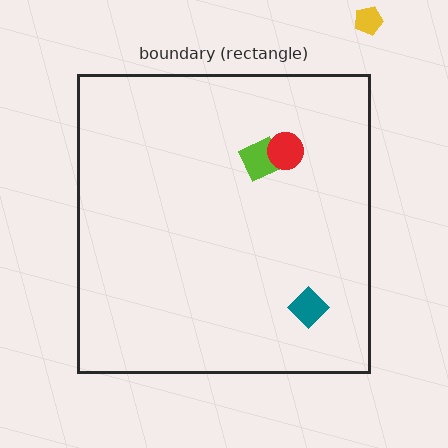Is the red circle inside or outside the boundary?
Inside.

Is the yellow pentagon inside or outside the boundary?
Outside.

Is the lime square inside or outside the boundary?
Inside.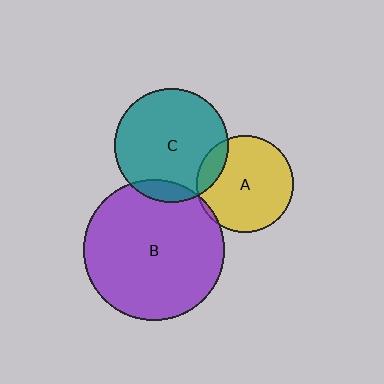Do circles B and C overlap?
Yes.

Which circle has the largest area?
Circle B (purple).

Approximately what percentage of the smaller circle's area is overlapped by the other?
Approximately 10%.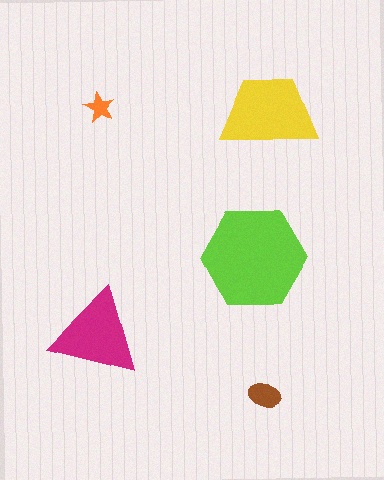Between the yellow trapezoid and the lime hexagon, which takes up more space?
The lime hexagon.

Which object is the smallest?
The orange star.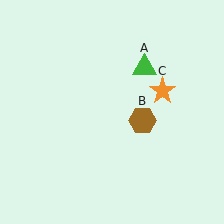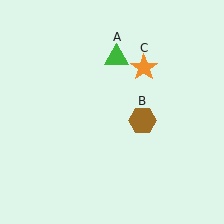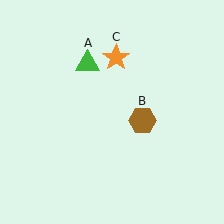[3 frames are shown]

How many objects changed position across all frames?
2 objects changed position: green triangle (object A), orange star (object C).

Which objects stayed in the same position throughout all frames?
Brown hexagon (object B) remained stationary.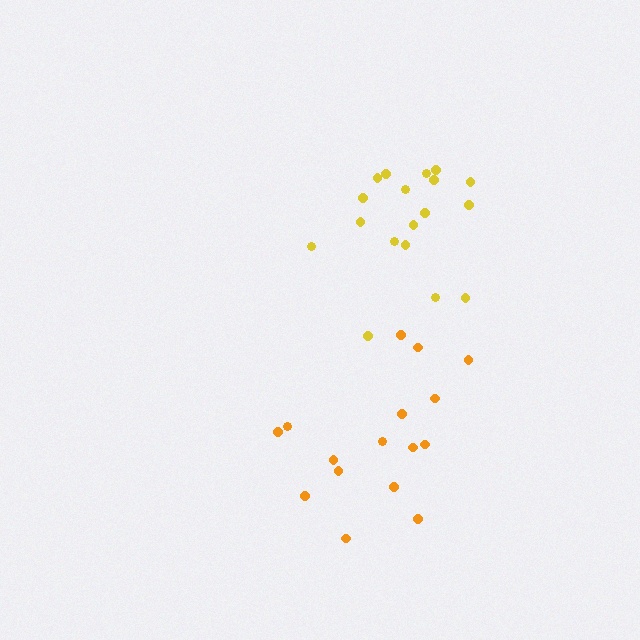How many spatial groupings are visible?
There are 2 spatial groupings.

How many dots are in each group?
Group 1: 18 dots, Group 2: 16 dots (34 total).